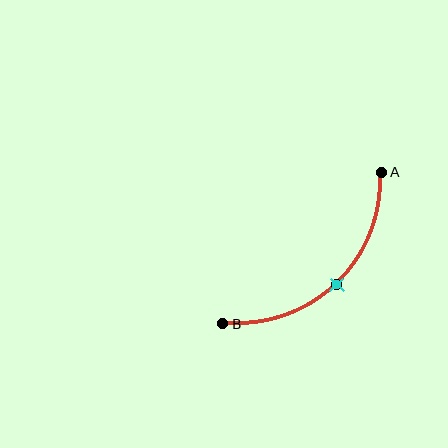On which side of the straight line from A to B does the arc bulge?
The arc bulges below and to the right of the straight line connecting A and B.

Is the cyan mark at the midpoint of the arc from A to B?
Yes. The cyan mark lies on the arc at equal arc-length from both A and B — it is the arc midpoint.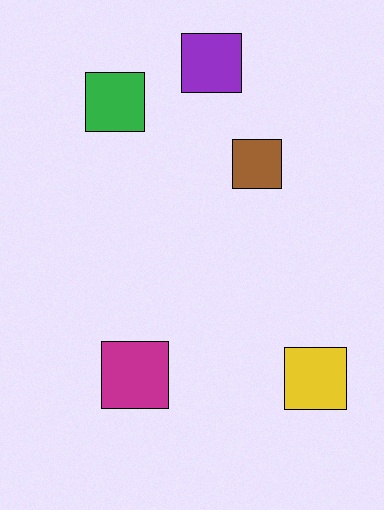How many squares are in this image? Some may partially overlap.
There are 5 squares.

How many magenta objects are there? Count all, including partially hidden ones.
There is 1 magenta object.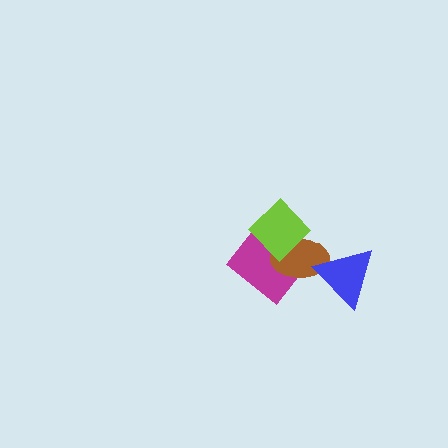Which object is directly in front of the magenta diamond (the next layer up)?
The brown ellipse is directly in front of the magenta diamond.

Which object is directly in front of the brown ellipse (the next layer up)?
The lime diamond is directly in front of the brown ellipse.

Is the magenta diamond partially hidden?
Yes, it is partially covered by another shape.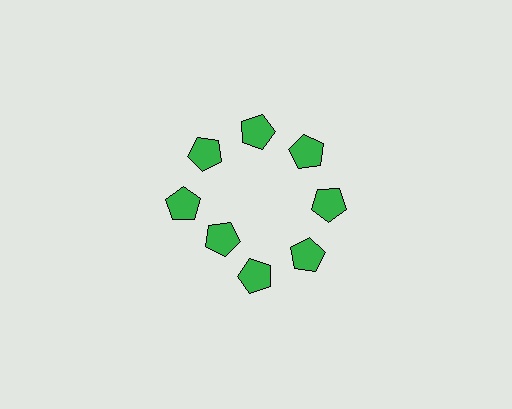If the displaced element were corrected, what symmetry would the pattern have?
It would have 8-fold rotational symmetry — the pattern would map onto itself every 45 degrees.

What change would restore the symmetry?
The symmetry would be restored by moving it outward, back onto the ring so that all 8 pentagons sit at equal angles and equal distance from the center.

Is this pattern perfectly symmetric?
No. The 8 green pentagons are arranged in a ring, but one element near the 8 o'clock position is pulled inward toward the center, breaking the 8-fold rotational symmetry.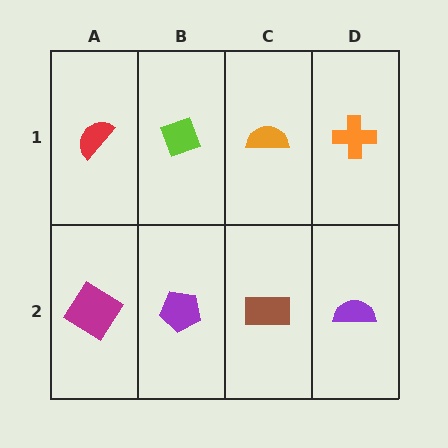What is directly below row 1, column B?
A purple pentagon.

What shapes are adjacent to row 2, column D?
An orange cross (row 1, column D), a brown rectangle (row 2, column C).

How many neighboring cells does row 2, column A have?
2.